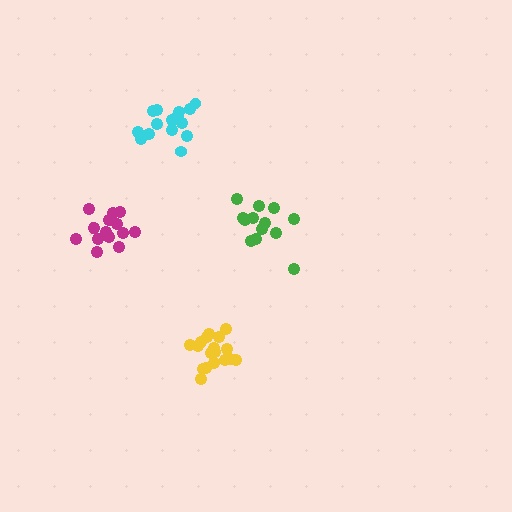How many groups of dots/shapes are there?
There are 4 groups.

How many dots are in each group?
Group 1: 18 dots, Group 2: 16 dots, Group 3: 13 dots, Group 4: 15 dots (62 total).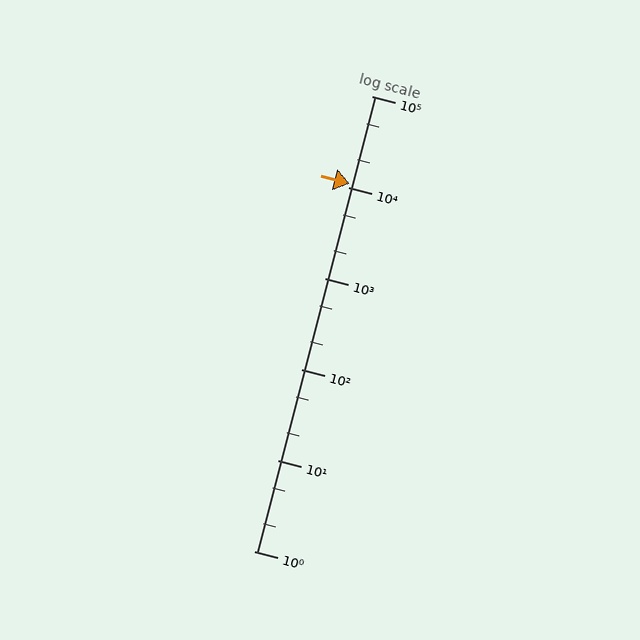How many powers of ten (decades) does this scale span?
The scale spans 5 decades, from 1 to 100000.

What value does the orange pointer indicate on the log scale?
The pointer indicates approximately 11000.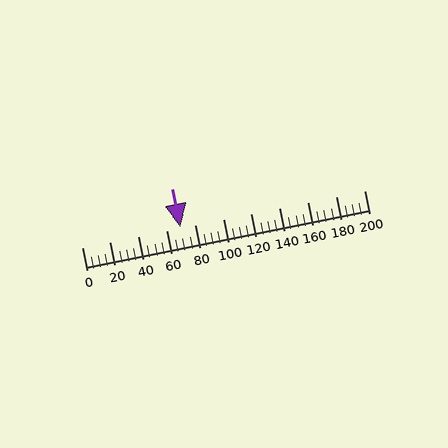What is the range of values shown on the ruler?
The ruler shows values from 0 to 200.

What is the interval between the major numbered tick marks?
The major tick marks are spaced 20 units apart.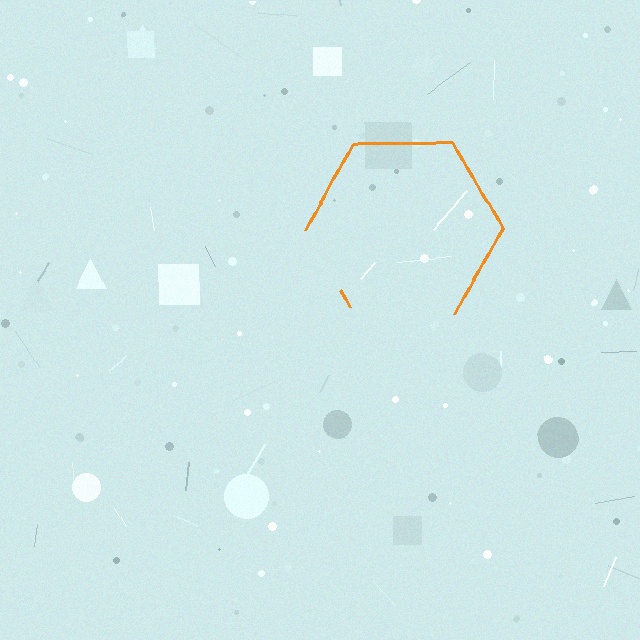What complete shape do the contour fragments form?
The contour fragments form a hexagon.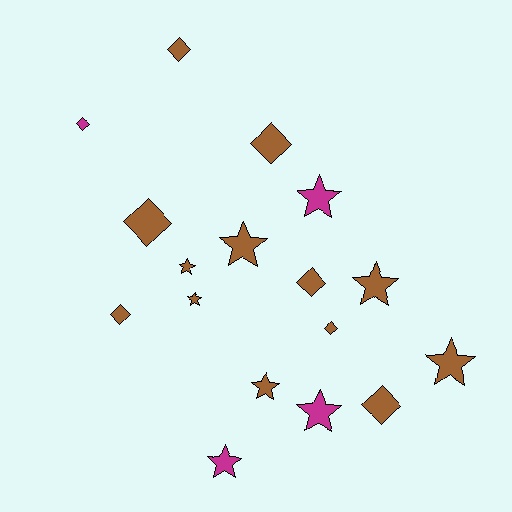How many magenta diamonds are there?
There is 1 magenta diamond.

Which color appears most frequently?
Brown, with 13 objects.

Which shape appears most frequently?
Star, with 9 objects.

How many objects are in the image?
There are 17 objects.